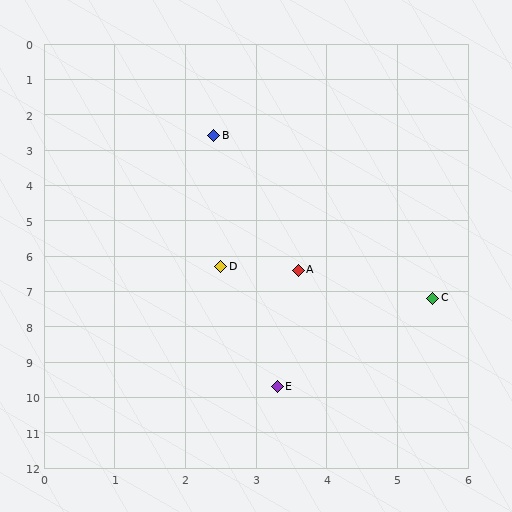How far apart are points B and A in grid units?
Points B and A are about 4.0 grid units apart.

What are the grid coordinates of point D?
Point D is at approximately (2.5, 6.3).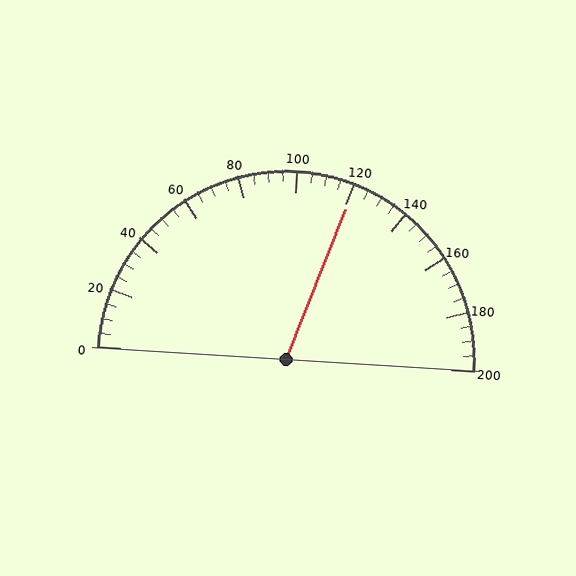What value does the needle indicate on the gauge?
The needle indicates approximately 120.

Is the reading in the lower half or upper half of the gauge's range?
The reading is in the upper half of the range (0 to 200).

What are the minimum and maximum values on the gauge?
The gauge ranges from 0 to 200.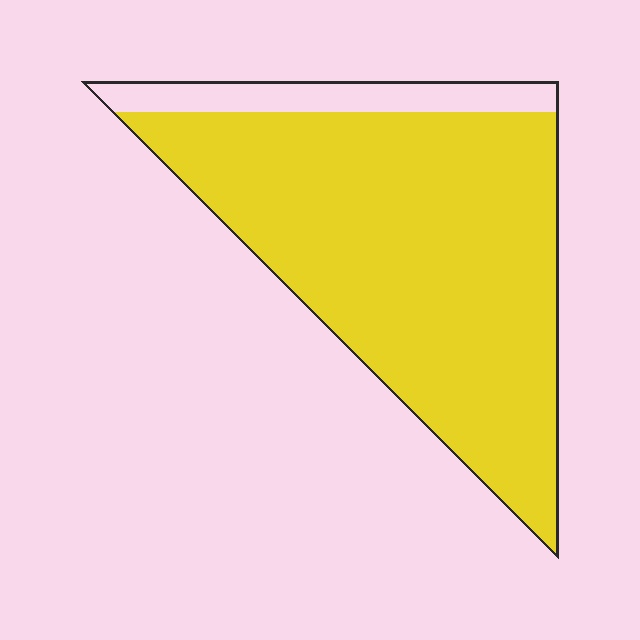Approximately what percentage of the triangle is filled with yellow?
Approximately 85%.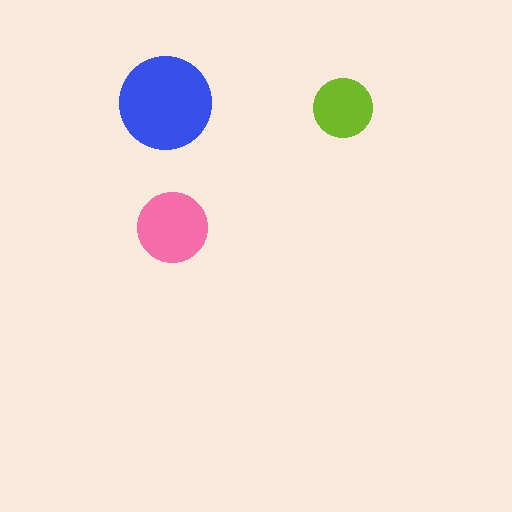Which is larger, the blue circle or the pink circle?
The blue one.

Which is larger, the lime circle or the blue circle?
The blue one.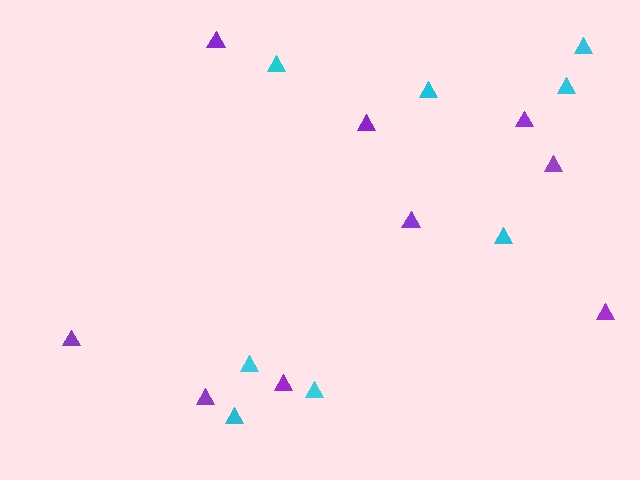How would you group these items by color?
There are 2 groups: one group of purple triangles (9) and one group of cyan triangles (8).